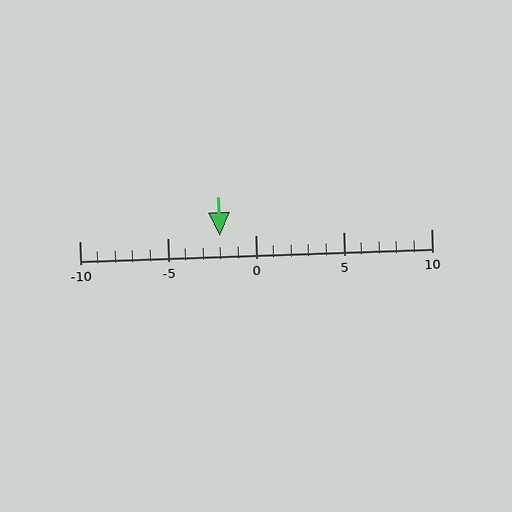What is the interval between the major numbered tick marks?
The major tick marks are spaced 5 units apart.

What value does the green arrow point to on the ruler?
The green arrow points to approximately -2.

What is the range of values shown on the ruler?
The ruler shows values from -10 to 10.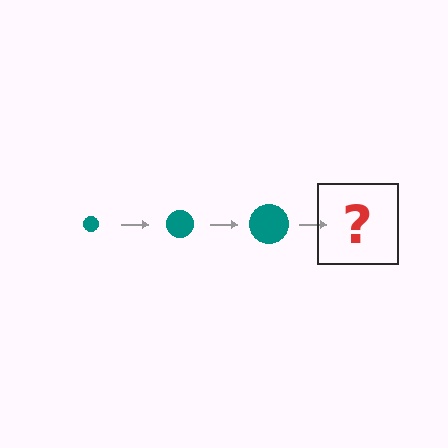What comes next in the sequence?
The next element should be a teal circle, larger than the previous one.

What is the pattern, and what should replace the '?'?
The pattern is that the circle gets progressively larger each step. The '?' should be a teal circle, larger than the previous one.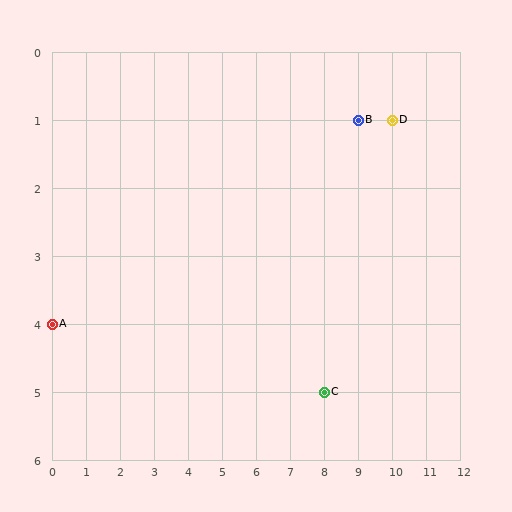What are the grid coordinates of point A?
Point A is at grid coordinates (0, 4).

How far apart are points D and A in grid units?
Points D and A are 10 columns and 3 rows apart (about 10.4 grid units diagonally).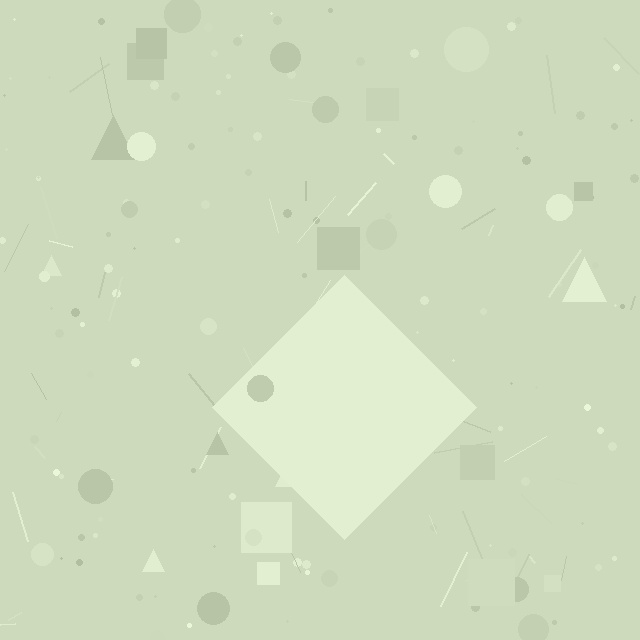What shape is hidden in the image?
A diamond is hidden in the image.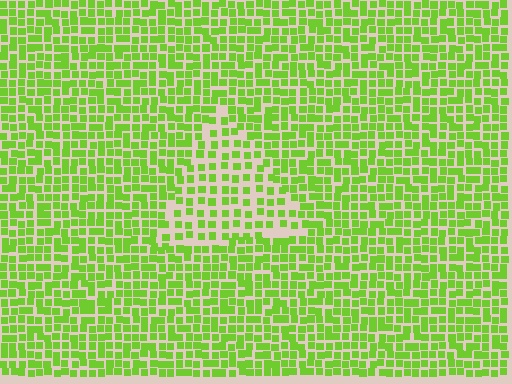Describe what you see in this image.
The image contains small lime elements arranged at two different densities. A triangle-shaped region is visible where the elements are less densely packed than the surrounding area.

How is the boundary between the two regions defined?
The boundary is defined by a change in element density (approximately 1.7x ratio). All elements are the same color, size, and shape.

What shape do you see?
I see a triangle.